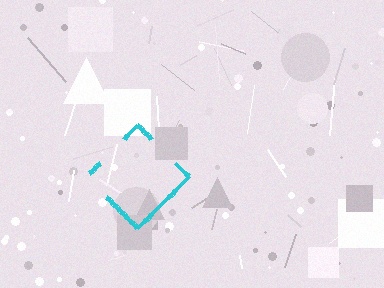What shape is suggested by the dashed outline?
The dashed outline suggests a diamond.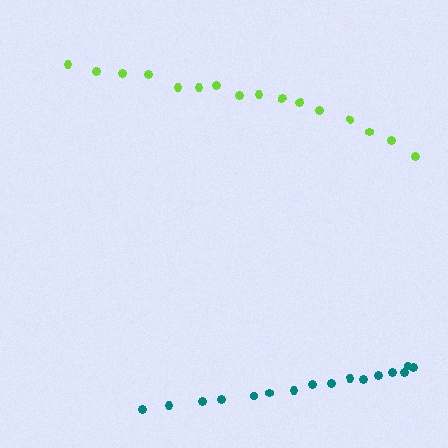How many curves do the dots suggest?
There are 2 distinct paths.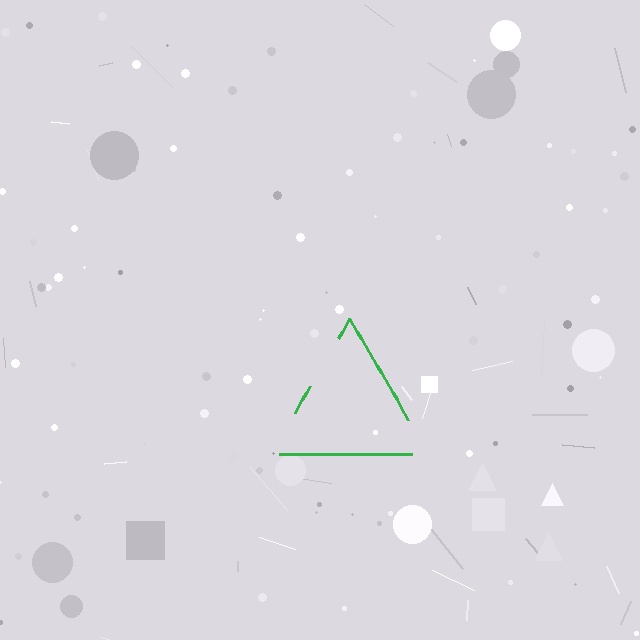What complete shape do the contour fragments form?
The contour fragments form a triangle.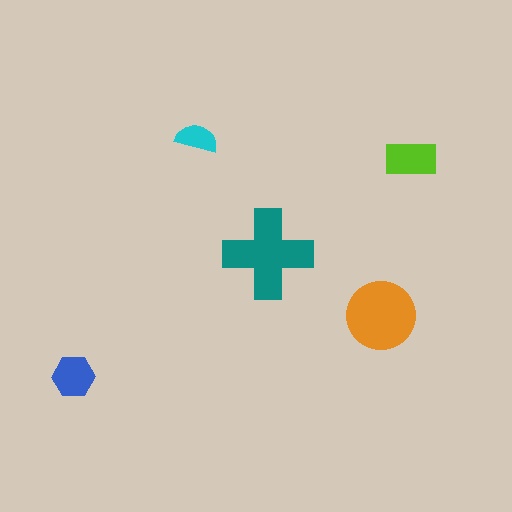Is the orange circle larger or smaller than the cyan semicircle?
Larger.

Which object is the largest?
The teal cross.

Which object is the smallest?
The cyan semicircle.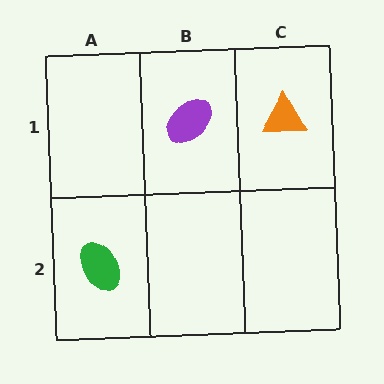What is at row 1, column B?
A purple ellipse.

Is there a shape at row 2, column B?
No, that cell is empty.